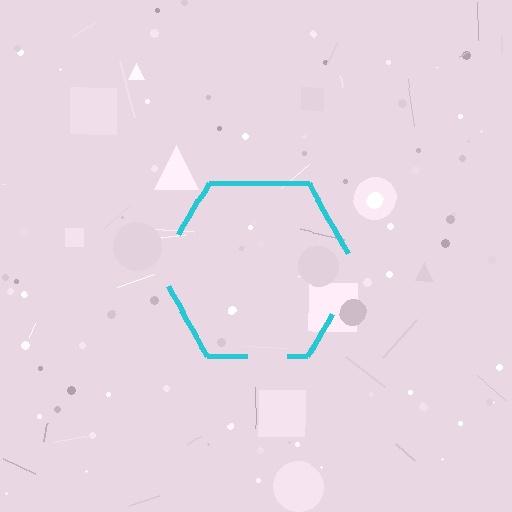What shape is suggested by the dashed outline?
The dashed outline suggests a hexagon.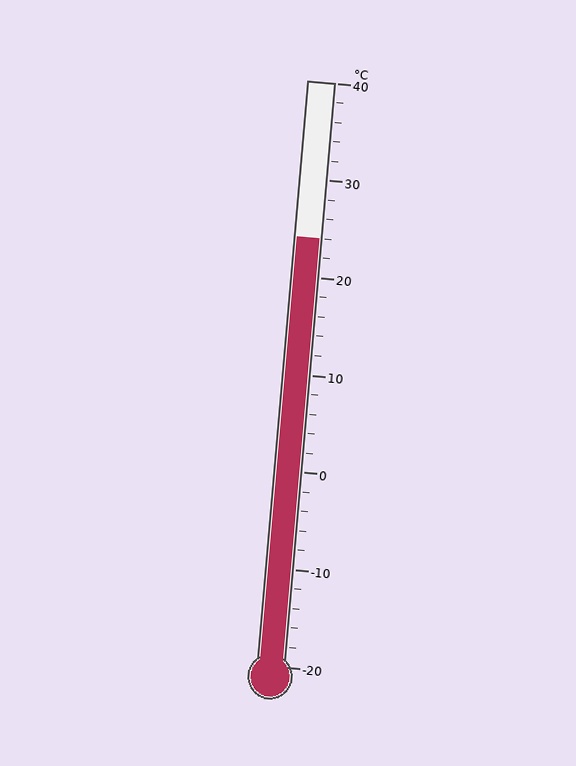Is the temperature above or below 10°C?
The temperature is above 10°C.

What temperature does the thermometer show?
The thermometer shows approximately 24°C.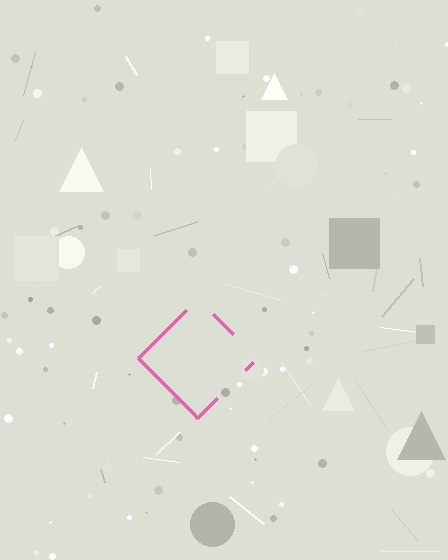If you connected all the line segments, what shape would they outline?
They would outline a diamond.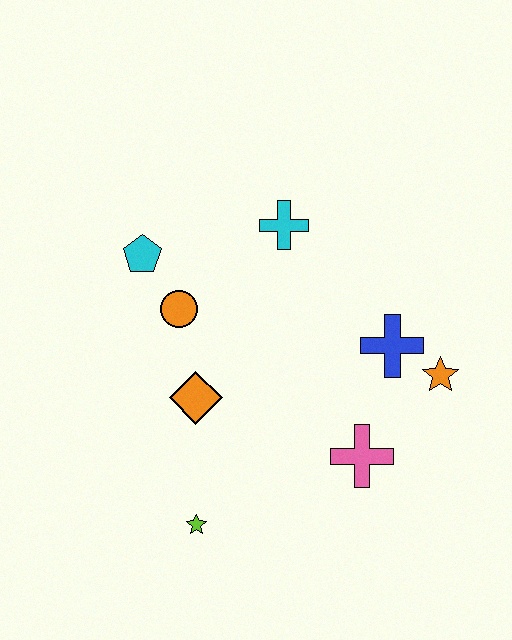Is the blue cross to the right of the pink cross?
Yes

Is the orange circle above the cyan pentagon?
No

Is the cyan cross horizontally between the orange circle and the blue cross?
Yes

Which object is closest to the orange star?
The blue cross is closest to the orange star.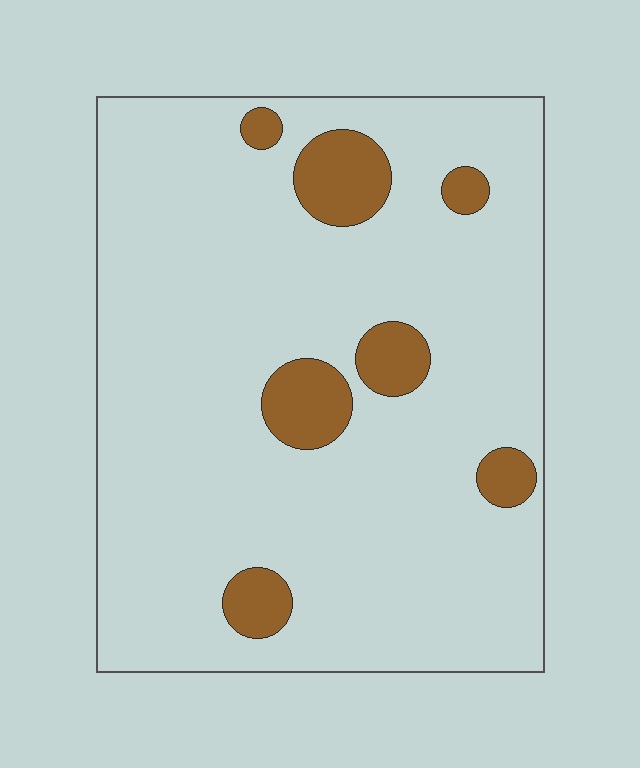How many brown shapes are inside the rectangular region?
7.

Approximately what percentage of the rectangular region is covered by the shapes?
Approximately 10%.